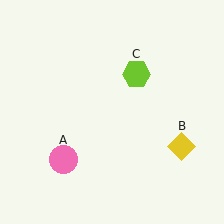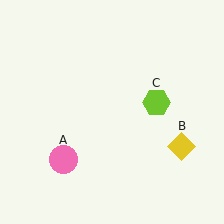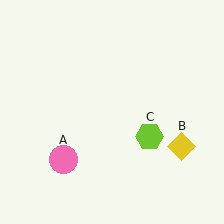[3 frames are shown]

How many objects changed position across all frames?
1 object changed position: lime hexagon (object C).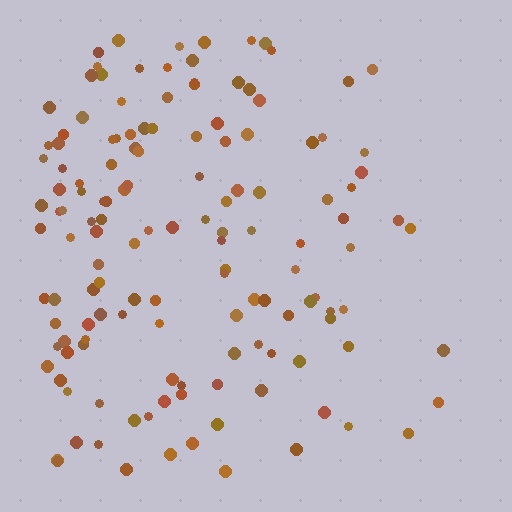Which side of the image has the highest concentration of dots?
The left.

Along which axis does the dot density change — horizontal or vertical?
Horizontal.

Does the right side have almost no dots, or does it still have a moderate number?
Still a moderate number, just noticeably fewer than the left.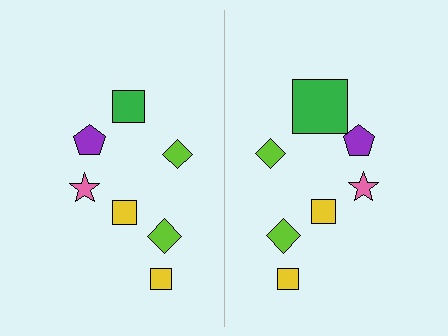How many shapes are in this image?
There are 14 shapes in this image.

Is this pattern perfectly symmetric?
No, the pattern is not perfectly symmetric. The green square on the right side has a different size than its mirror counterpart.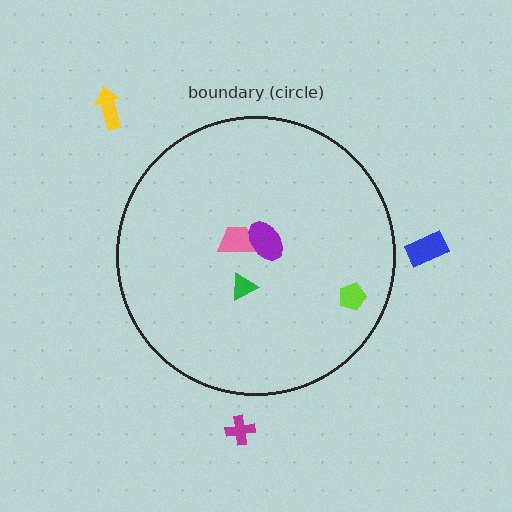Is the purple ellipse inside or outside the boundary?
Inside.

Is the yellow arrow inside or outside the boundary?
Outside.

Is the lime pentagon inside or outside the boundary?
Inside.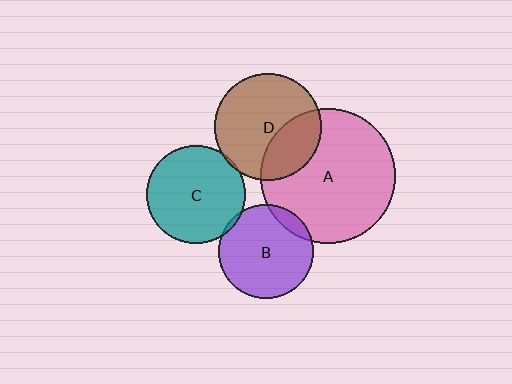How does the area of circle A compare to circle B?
Approximately 2.0 times.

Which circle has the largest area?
Circle A (pink).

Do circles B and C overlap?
Yes.